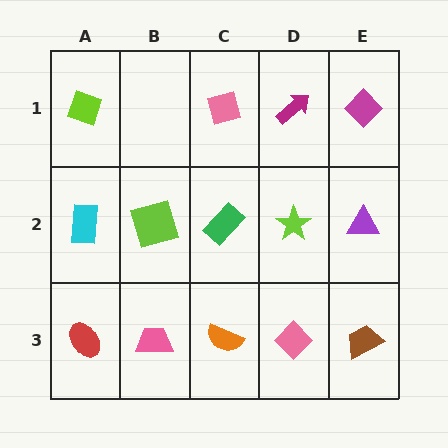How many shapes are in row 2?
5 shapes.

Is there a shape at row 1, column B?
No, that cell is empty.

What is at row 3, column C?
An orange semicircle.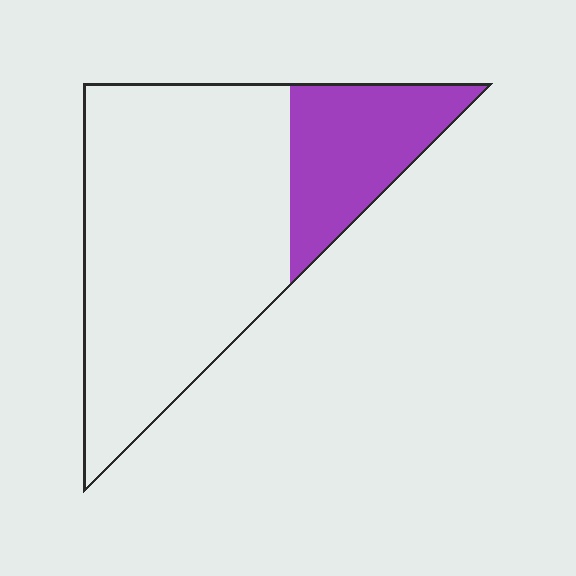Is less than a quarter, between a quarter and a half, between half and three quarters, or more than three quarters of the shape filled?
Less than a quarter.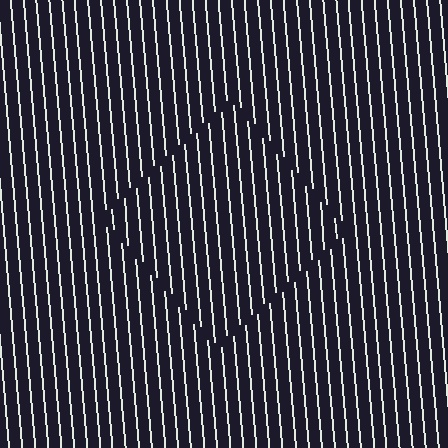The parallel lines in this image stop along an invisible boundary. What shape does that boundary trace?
An illusory square. The interior of the shape contains the same grating, shifted by half a period — the contour is defined by the phase discontinuity where line-ends from the inner and outer gratings abut.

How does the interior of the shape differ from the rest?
The interior of the shape contains the same grating, shifted by half a period — the contour is defined by the phase discontinuity where line-ends from the inner and outer gratings abut.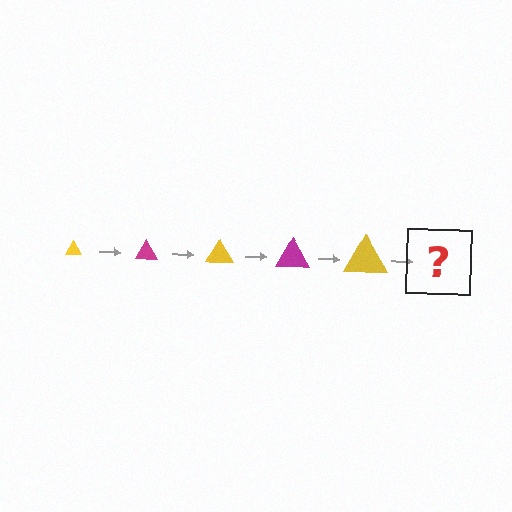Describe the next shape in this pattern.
It should be a magenta triangle, larger than the previous one.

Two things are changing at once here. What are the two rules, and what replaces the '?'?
The two rules are that the triangle grows larger each step and the color cycles through yellow and magenta. The '?' should be a magenta triangle, larger than the previous one.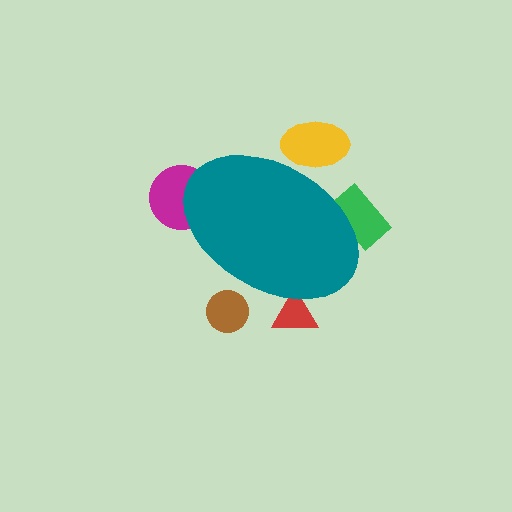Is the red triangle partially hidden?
Yes, the red triangle is partially hidden behind the teal ellipse.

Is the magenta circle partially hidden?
Yes, the magenta circle is partially hidden behind the teal ellipse.